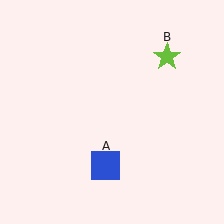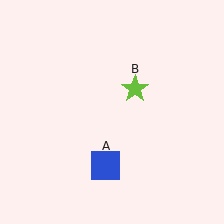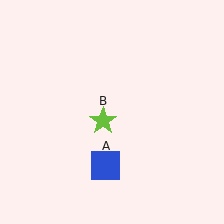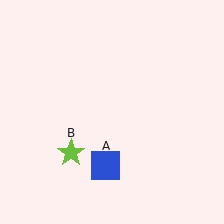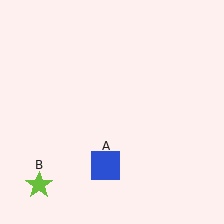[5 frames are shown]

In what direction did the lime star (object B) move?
The lime star (object B) moved down and to the left.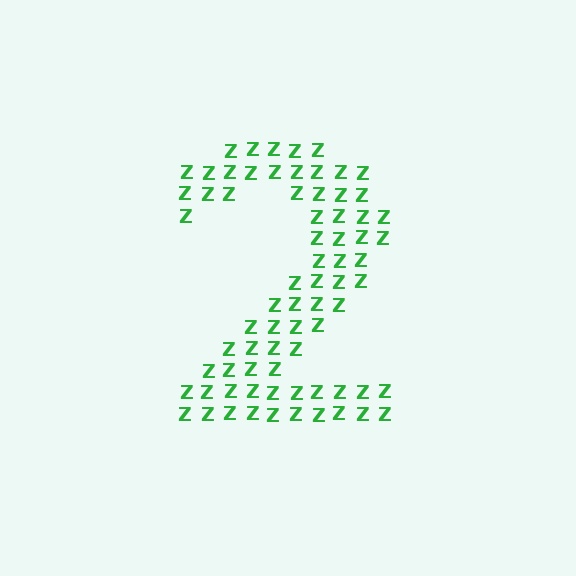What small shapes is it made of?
It is made of small letter Z's.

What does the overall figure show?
The overall figure shows the digit 2.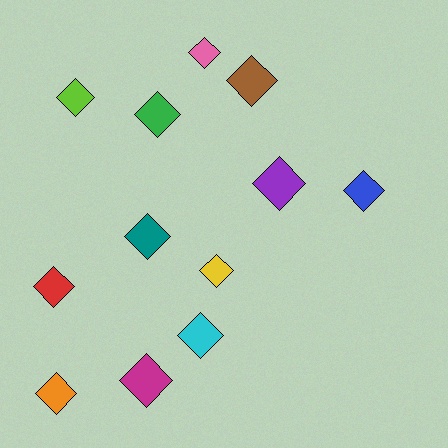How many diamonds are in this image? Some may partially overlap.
There are 12 diamonds.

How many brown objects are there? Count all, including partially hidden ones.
There is 1 brown object.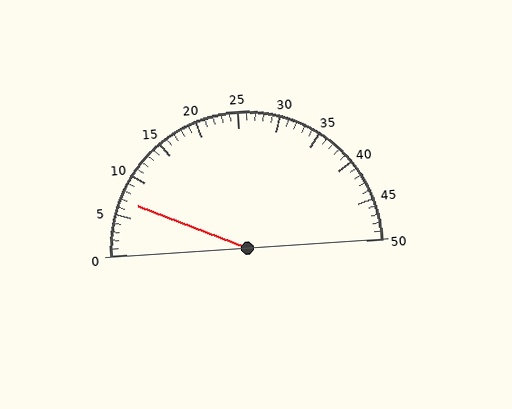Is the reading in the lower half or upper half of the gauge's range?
The reading is in the lower half of the range (0 to 50).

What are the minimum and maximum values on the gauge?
The gauge ranges from 0 to 50.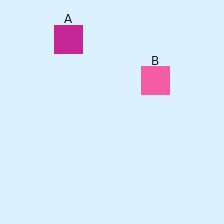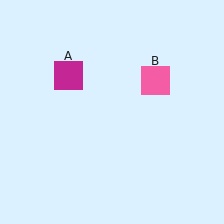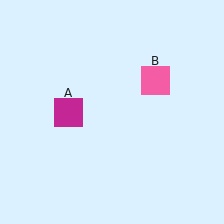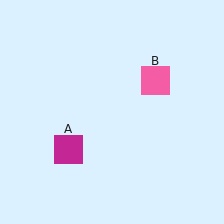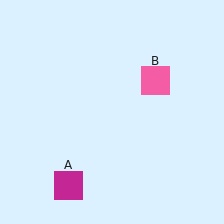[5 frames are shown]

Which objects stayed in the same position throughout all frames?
Pink square (object B) remained stationary.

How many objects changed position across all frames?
1 object changed position: magenta square (object A).